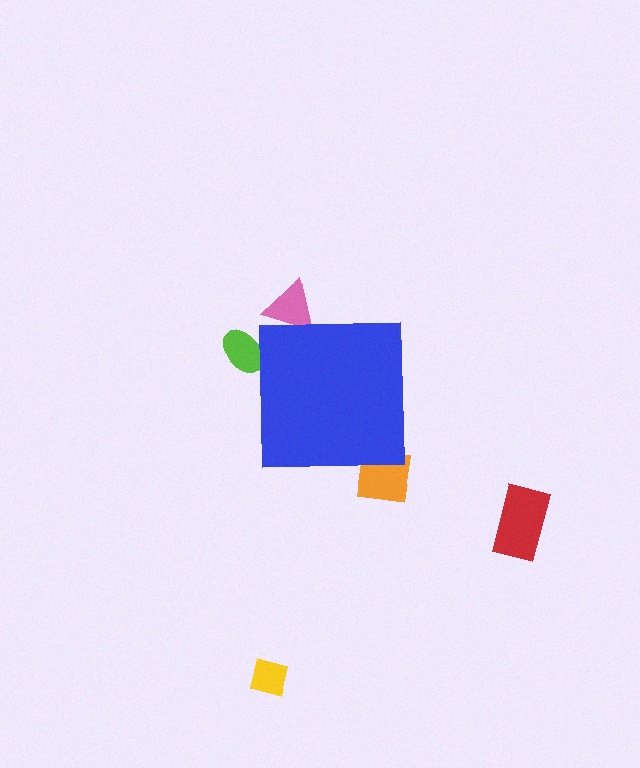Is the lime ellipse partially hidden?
Yes, the lime ellipse is partially hidden behind the blue square.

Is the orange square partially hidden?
Yes, the orange square is partially hidden behind the blue square.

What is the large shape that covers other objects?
A blue square.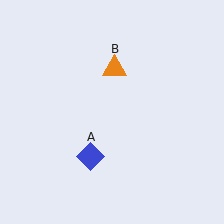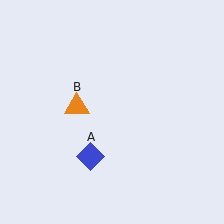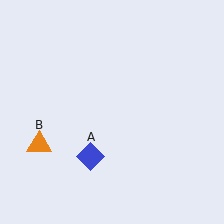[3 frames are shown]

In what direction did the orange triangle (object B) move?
The orange triangle (object B) moved down and to the left.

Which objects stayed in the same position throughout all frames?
Blue diamond (object A) remained stationary.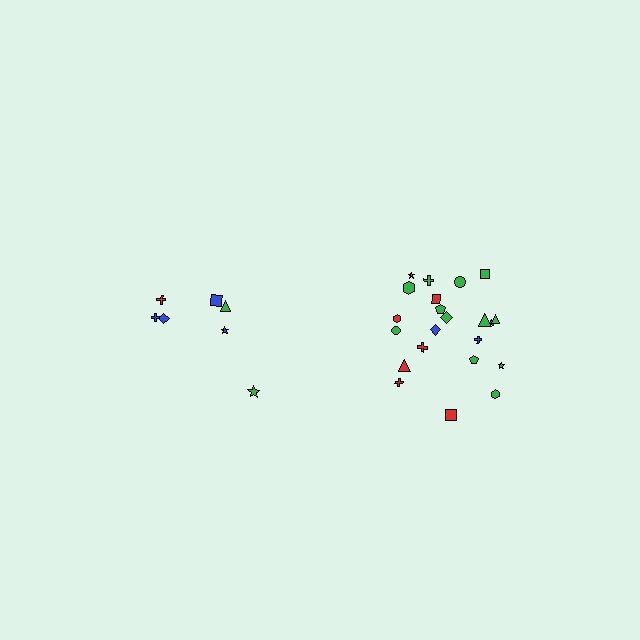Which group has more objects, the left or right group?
The right group.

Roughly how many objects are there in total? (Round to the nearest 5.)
Roughly 30 objects in total.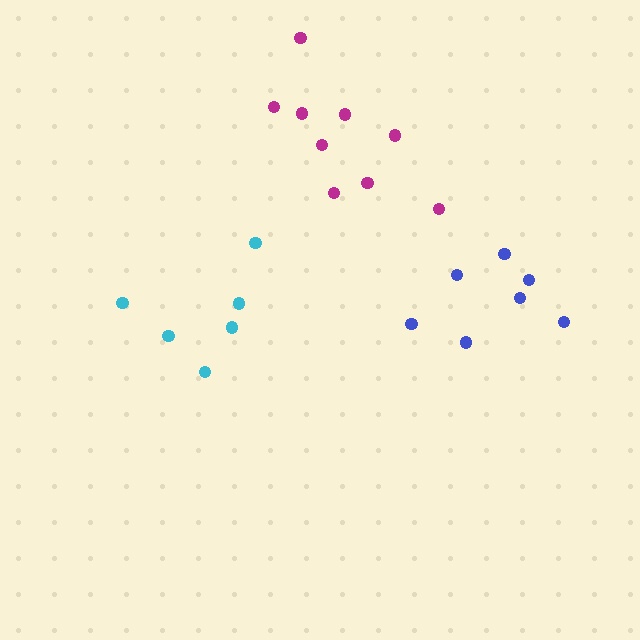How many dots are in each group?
Group 1: 9 dots, Group 2: 6 dots, Group 3: 7 dots (22 total).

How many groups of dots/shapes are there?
There are 3 groups.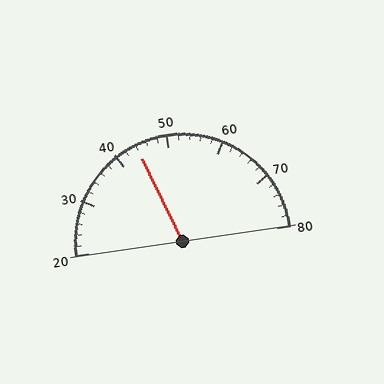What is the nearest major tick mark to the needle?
The nearest major tick mark is 40.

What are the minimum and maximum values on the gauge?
The gauge ranges from 20 to 80.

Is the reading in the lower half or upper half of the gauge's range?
The reading is in the lower half of the range (20 to 80).